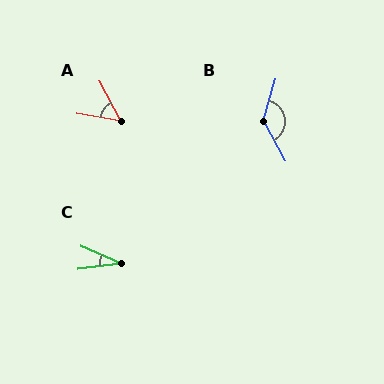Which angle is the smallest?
C, at approximately 30 degrees.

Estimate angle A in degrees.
Approximately 52 degrees.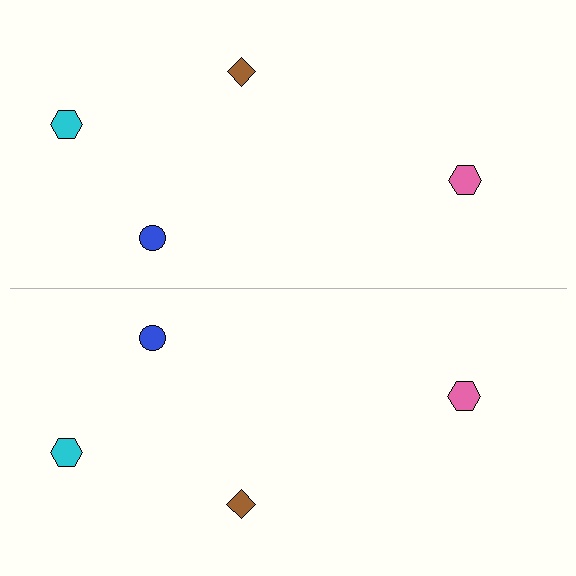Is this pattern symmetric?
Yes, this pattern has bilateral (reflection) symmetry.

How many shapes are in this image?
There are 8 shapes in this image.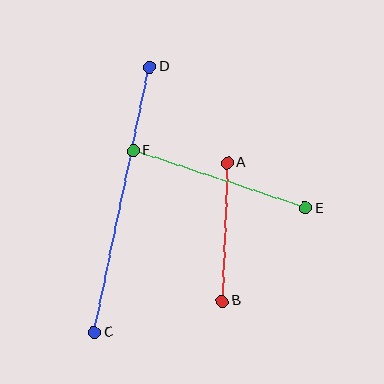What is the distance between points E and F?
The distance is approximately 181 pixels.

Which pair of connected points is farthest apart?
Points C and D are farthest apart.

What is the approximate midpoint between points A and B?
The midpoint is at approximately (225, 232) pixels.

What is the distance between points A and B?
The distance is approximately 138 pixels.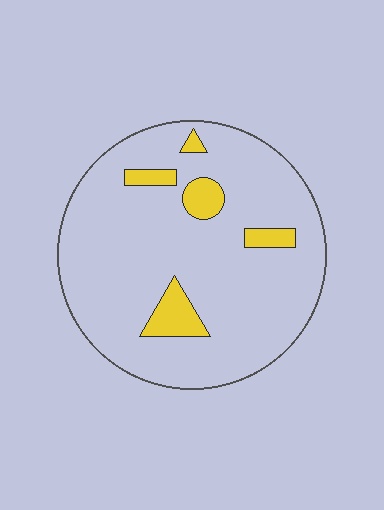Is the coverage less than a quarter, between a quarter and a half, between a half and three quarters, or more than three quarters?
Less than a quarter.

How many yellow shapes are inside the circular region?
5.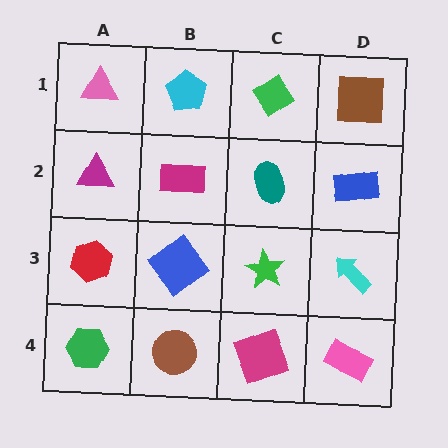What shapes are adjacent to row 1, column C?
A teal ellipse (row 2, column C), a cyan pentagon (row 1, column B), a brown square (row 1, column D).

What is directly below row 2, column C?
A green star.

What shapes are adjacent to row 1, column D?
A blue rectangle (row 2, column D), a green diamond (row 1, column C).